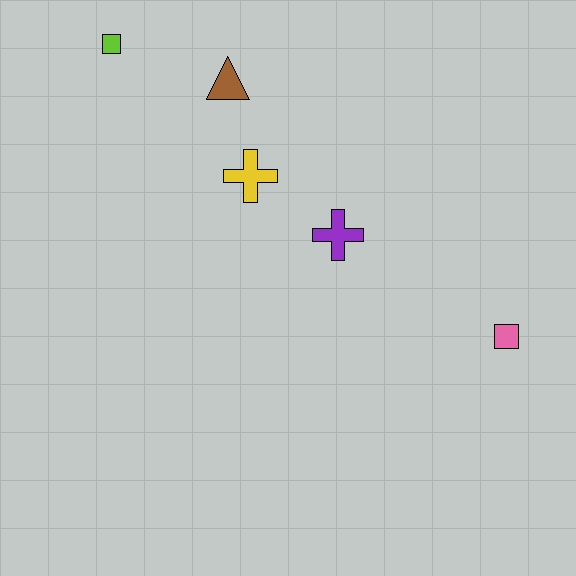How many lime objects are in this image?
There is 1 lime object.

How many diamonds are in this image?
There are no diamonds.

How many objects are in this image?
There are 5 objects.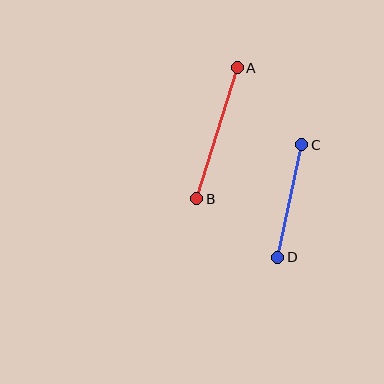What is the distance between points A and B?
The distance is approximately 137 pixels.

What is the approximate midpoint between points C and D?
The midpoint is at approximately (290, 201) pixels.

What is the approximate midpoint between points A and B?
The midpoint is at approximately (217, 133) pixels.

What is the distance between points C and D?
The distance is approximately 115 pixels.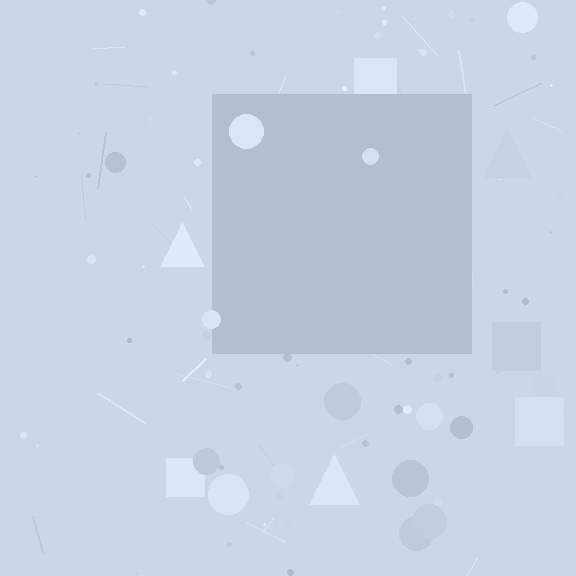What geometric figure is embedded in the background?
A square is embedded in the background.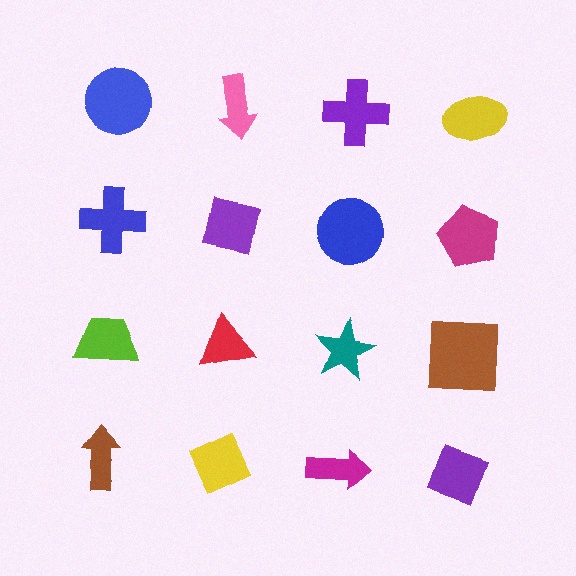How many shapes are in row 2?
4 shapes.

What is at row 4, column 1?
A brown arrow.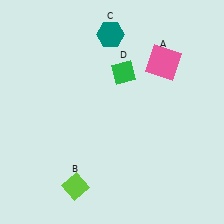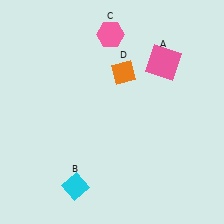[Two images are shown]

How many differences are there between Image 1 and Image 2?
There are 3 differences between the two images.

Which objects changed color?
B changed from lime to cyan. C changed from teal to pink. D changed from green to orange.